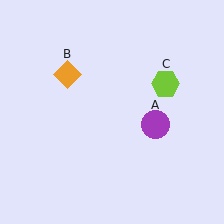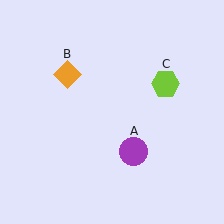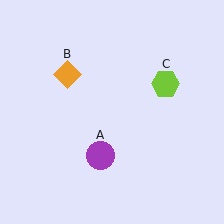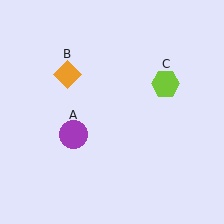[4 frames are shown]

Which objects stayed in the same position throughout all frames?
Orange diamond (object B) and lime hexagon (object C) remained stationary.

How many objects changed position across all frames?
1 object changed position: purple circle (object A).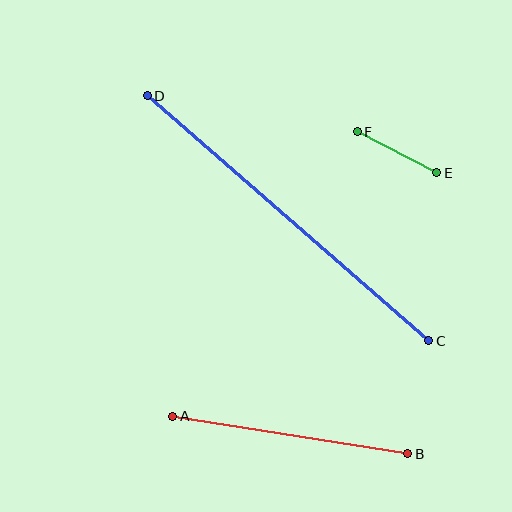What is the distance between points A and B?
The distance is approximately 238 pixels.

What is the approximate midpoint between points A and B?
The midpoint is at approximately (290, 435) pixels.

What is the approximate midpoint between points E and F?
The midpoint is at approximately (397, 152) pixels.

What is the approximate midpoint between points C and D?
The midpoint is at approximately (288, 218) pixels.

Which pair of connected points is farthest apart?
Points C and D are farthest apart.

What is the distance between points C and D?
The distance is approximately 373 pixels.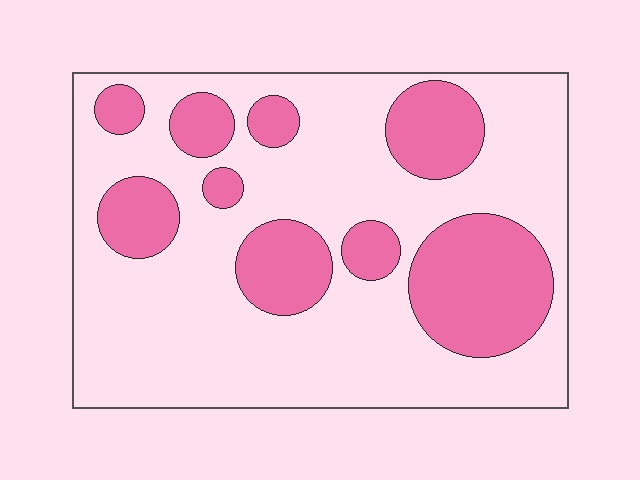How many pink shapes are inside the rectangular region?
9.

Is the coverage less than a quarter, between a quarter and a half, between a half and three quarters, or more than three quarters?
Between a quarter and a half.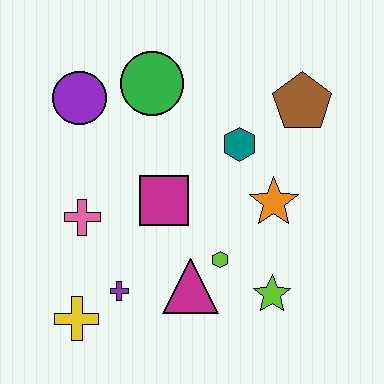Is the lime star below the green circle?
Yes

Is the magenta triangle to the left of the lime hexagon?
Yes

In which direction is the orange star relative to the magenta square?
The orange star is to the right of the magenta square.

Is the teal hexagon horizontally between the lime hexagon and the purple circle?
No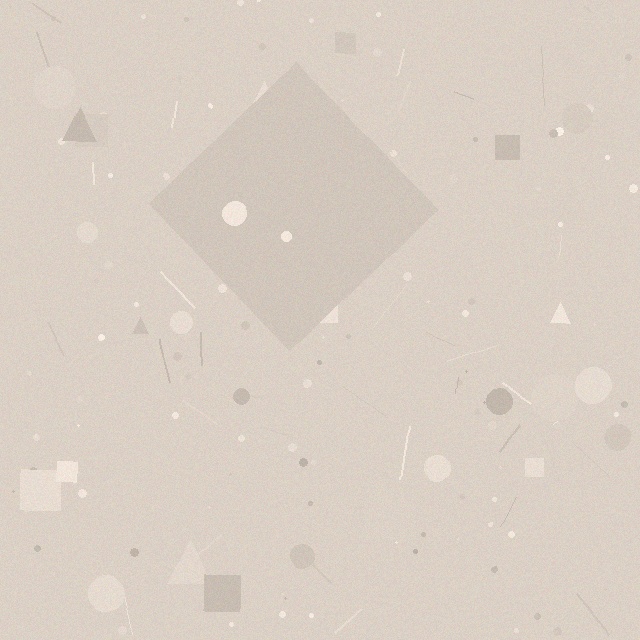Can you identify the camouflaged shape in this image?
The camouflaged shape is a diamond.